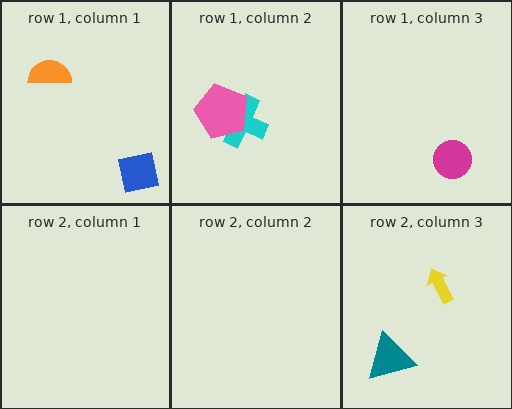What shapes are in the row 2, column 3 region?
The teal triangle, the yellow arrow.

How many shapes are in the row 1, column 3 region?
1.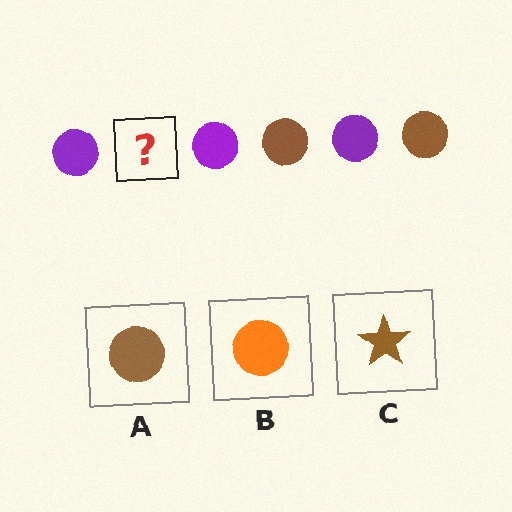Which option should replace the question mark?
Option A.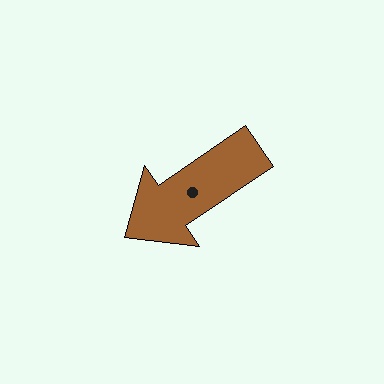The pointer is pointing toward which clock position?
Roughly 8 o'clock.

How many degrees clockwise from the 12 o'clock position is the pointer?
Approximately 236 degrees.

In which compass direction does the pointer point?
Southwest.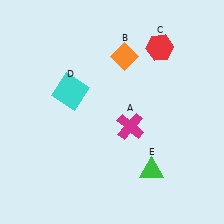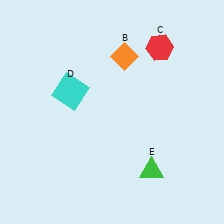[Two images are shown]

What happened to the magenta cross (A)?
The magenta cross (A) was removed in Image 2. It was in the bottom-right area of Image 1.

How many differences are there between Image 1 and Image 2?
There is 1 difference between the two images.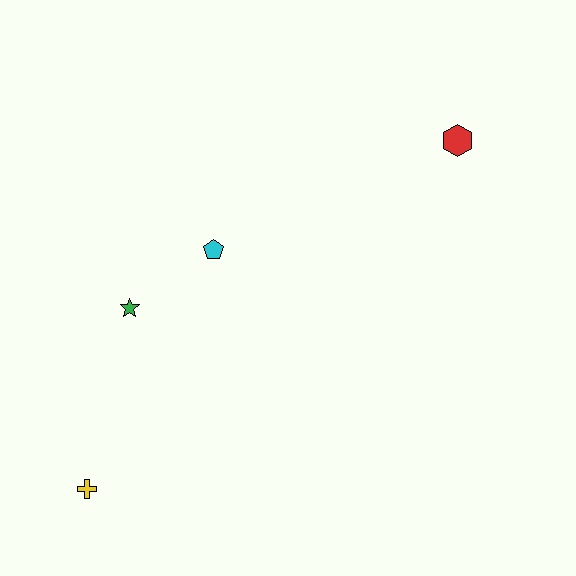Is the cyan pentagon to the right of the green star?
Yes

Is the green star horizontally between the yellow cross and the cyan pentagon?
Yes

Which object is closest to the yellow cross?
The green star is closest to the yellow cross.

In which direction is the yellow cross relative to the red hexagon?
The yellow cross is to the left of the red hexagon.